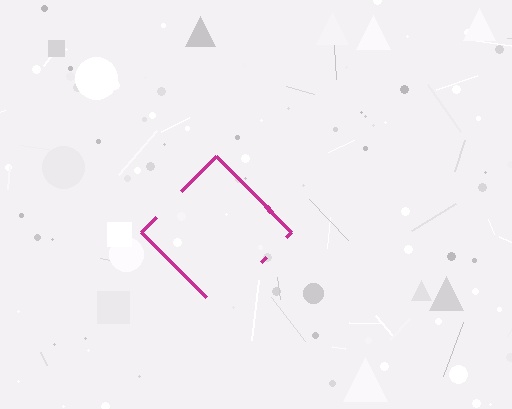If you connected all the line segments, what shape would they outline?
They would outline a diamond.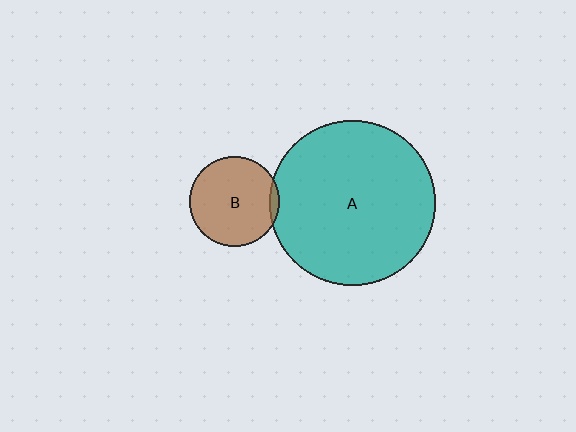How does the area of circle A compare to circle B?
Approximately 3.4 times.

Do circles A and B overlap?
Yes.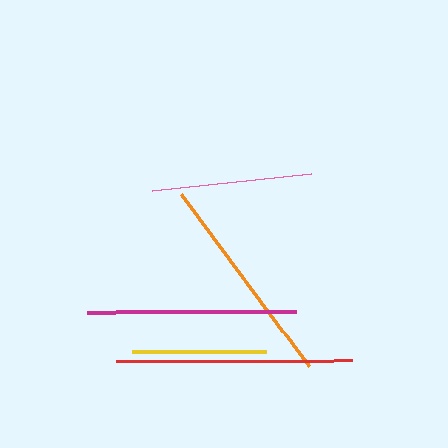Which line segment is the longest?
The red line is the longest at approximately 236 pixels.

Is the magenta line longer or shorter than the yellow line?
The magenta line is longer than the yellow line.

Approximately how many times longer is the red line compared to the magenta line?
The red line is approximately 1.1 times the length of the magenta line.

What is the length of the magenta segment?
The magenta segment is approximately 209 pixels long.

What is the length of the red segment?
The red segment is approximately 236 pixels long.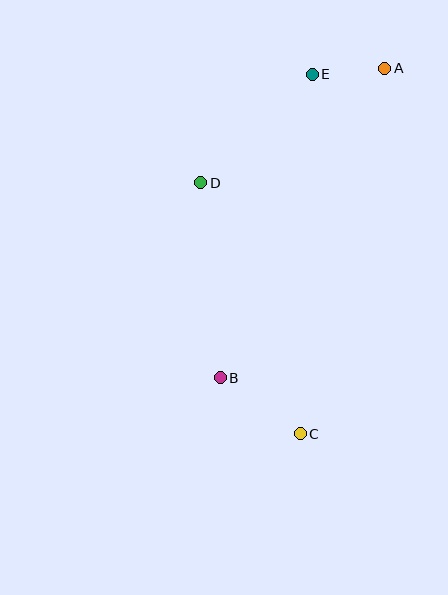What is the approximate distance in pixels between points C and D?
The distance between C and D is approximately 270 pixels.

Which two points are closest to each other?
Points A and E are closest to each other.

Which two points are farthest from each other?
Points A and C are farthest from each other.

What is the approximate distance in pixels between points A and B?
The distance between A and B is approximately 350 pixels.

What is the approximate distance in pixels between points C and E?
The distance between C and E is approximately 360 pixels.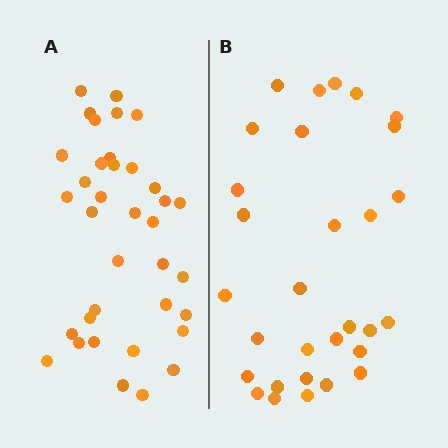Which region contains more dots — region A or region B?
Region A (the left region) has more dots.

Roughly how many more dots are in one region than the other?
Region A has about 6 more dots than region B.